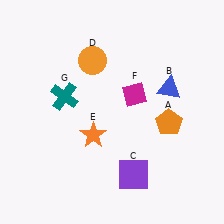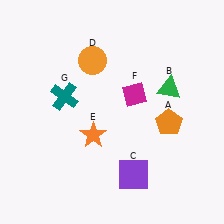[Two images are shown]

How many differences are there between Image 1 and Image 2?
There is 1 difference between the two images.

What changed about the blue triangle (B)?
In Image 1, B is blue. In Image 2, it changed to green.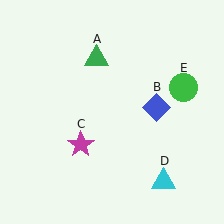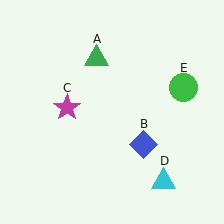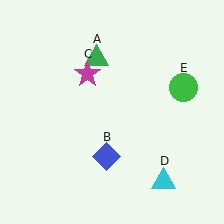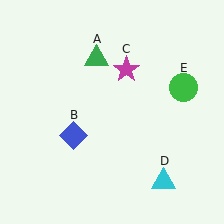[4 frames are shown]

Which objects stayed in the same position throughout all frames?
Green triangle (object A) and cyan triangle (object D) and green circle (object E) remained stationary.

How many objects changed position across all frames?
2 objects changed position: blue diamond (object B), magenta star (object C).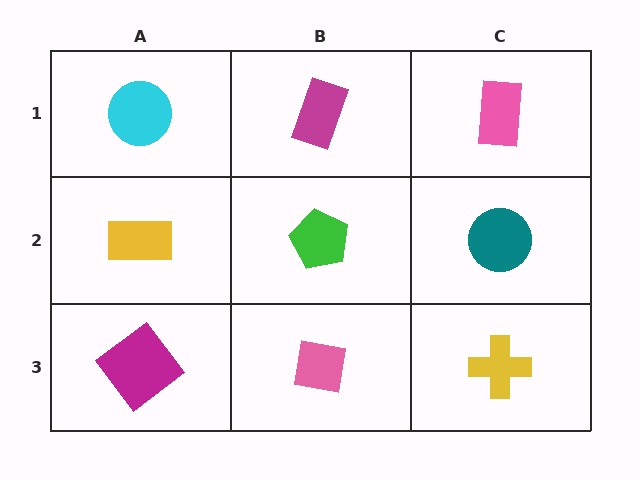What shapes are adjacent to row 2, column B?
A magenta rectangle (row 1, column B), a pink square (row 3, column B), a yellow rectangle (row 2, column A), a teal circle (row 2, column C).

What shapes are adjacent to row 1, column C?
A teal circle (row 2, column C), a magenta rectangle (row 1, column B).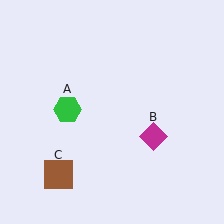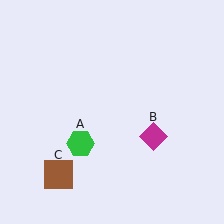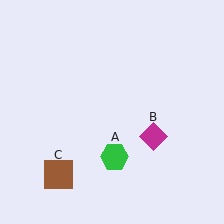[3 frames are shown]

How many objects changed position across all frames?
1 object changed position: green hexagon (object A).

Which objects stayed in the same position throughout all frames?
Magenta diamond (object B) and brown square (object C) remained stationary.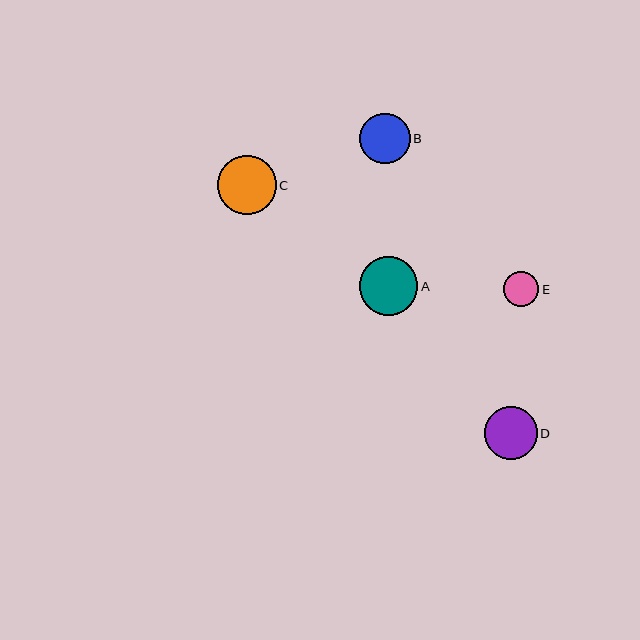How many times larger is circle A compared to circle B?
Circle A is approximately 1.2 times the size of circle B.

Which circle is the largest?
Circle C is the largest with a size of approximately 59 pixels.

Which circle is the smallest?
Circle E is the smallest with a size of approximately 35 pixels.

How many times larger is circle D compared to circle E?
Circle D is approximately 1.5 times the size of circle E.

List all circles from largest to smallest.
From largest to smallest: C, A, D, B, E.